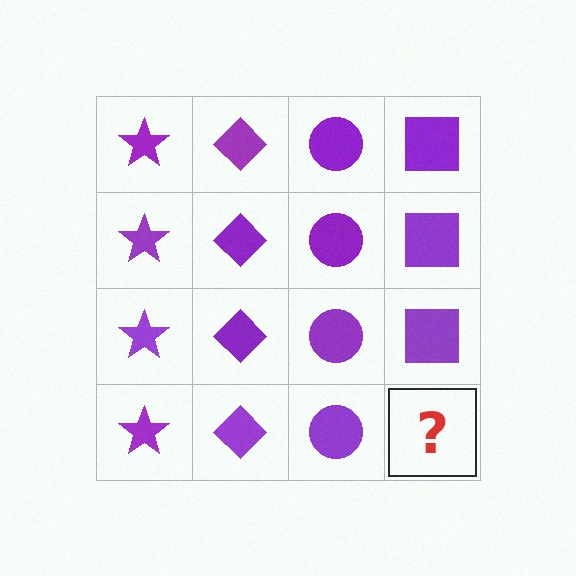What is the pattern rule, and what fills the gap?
The rule is that each column has a consistent shape. The gap should be filled with a purple square.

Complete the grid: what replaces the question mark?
The question mark should be replaced with a purple square.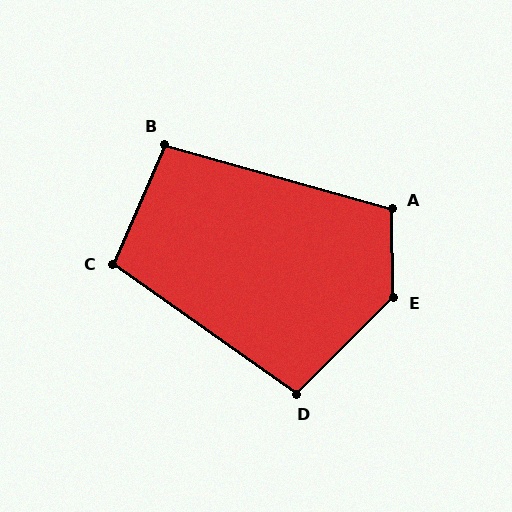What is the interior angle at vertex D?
Approximately 100 degrees (obtuse).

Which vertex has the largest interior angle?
E, at approximately 134 degrees.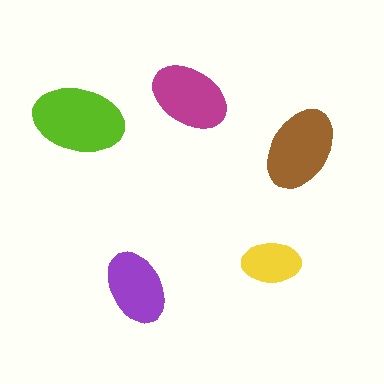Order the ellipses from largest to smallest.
the lime one, the brown one, the magenta one, the purple one, the yellow one.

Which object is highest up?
The magenta ellipse is topmost.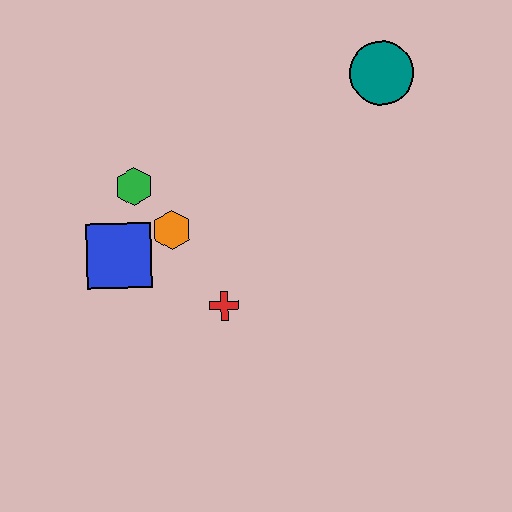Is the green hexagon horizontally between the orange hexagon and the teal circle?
No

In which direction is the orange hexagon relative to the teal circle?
The orange hexagon is to the left of the teal circle.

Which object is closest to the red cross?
The orange hexagon is closest to the red cross.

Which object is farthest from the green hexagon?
The teal circle is farthest from the green hexagon.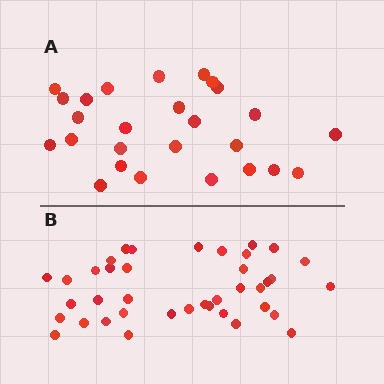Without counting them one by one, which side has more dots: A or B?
Region B (the bottom region) has more dots.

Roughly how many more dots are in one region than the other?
Region B has approximately 15 more dots than region A.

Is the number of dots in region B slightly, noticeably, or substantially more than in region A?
Region B has substantially more. The ratio is roughly 1.5 to 1.